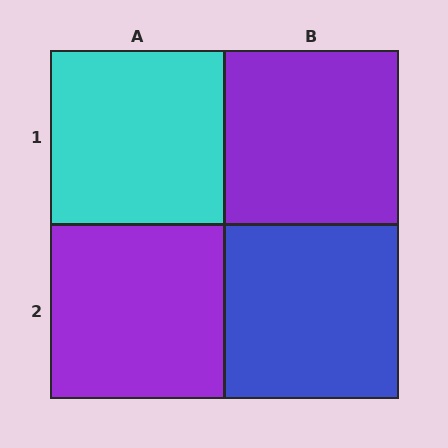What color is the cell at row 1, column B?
Purple.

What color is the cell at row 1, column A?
Cyan.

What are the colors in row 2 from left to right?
Purple, blue.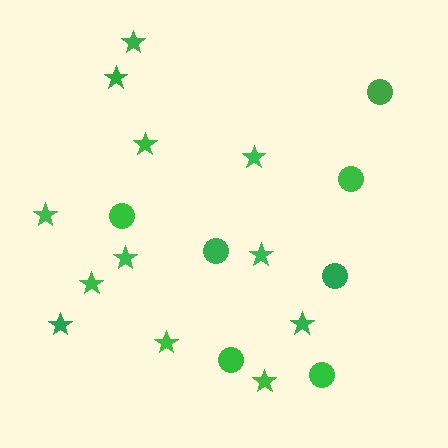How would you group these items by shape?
There are 2 groups: one group of stars (12) and one group of circles (7).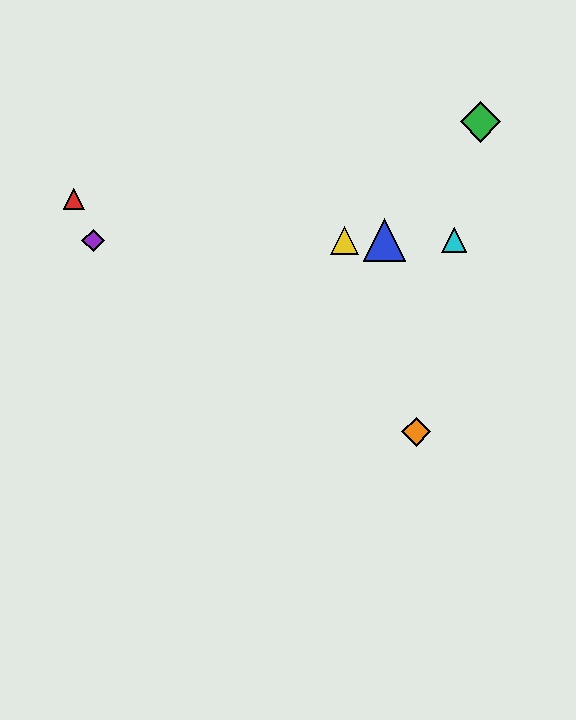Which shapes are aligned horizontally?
The blue triangle, the yellow triangle, the purple diamond, the cyan triangle are aligned horizontally.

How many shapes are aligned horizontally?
4 shapes (the blue triangle, the yellow triangle, the purple diamond, the cyan triangle) are aligned horizontally.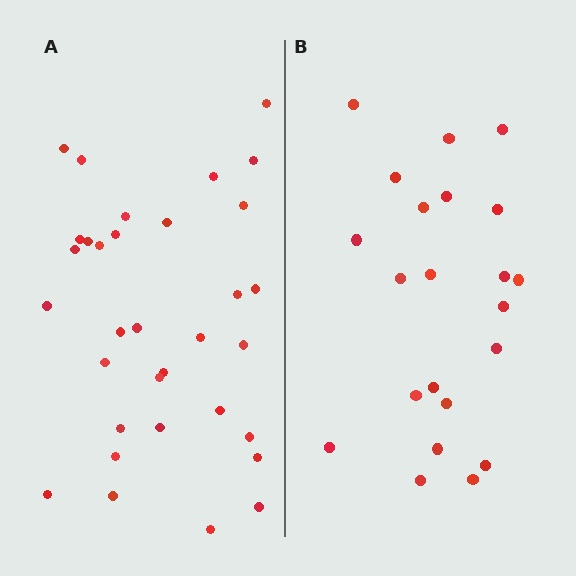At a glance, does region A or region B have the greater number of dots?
Region A (the left region) has more dots.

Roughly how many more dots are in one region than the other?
Region A has roughly 12 or so more dots than region B.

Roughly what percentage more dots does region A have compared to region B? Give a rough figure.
About 50% more.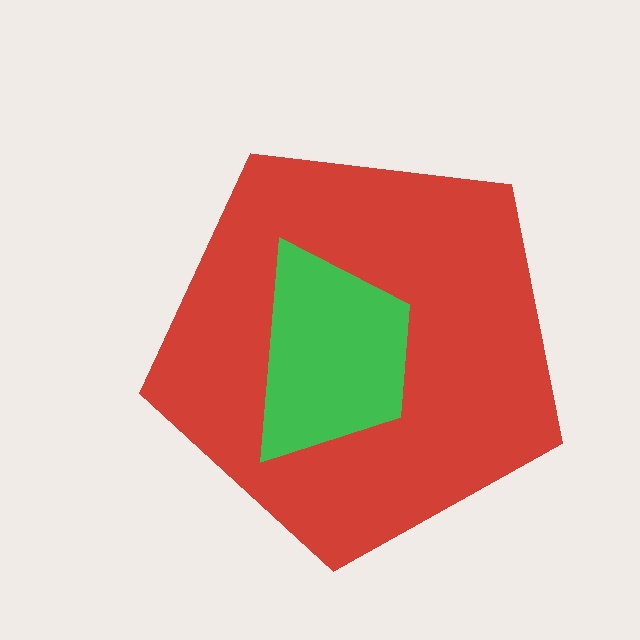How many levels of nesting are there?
2.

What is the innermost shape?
The green trapezoid.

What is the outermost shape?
The red pentagon.